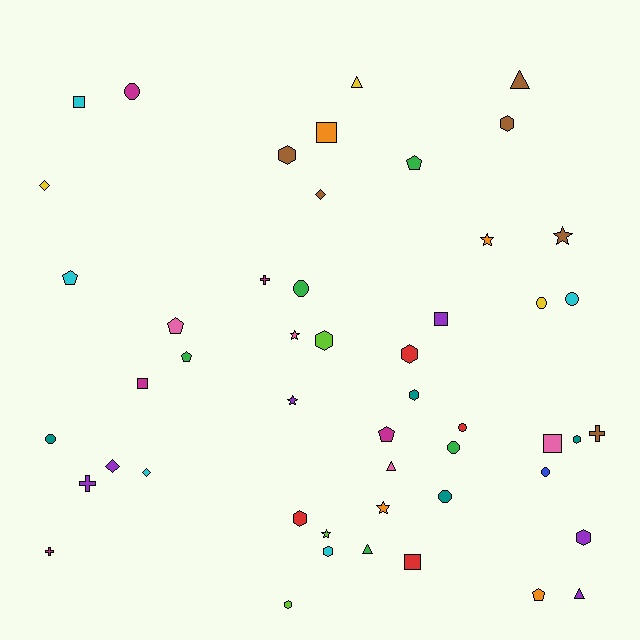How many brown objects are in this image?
There are 6 brown objects.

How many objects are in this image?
There are 50 objects.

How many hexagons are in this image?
There are 10 hexagons.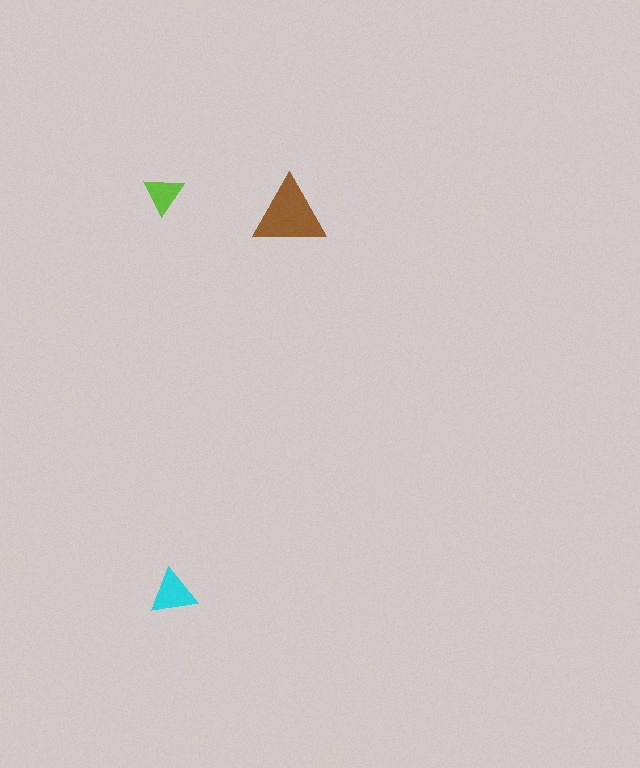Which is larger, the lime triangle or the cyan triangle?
The cyan one.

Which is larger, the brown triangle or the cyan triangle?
The brown one.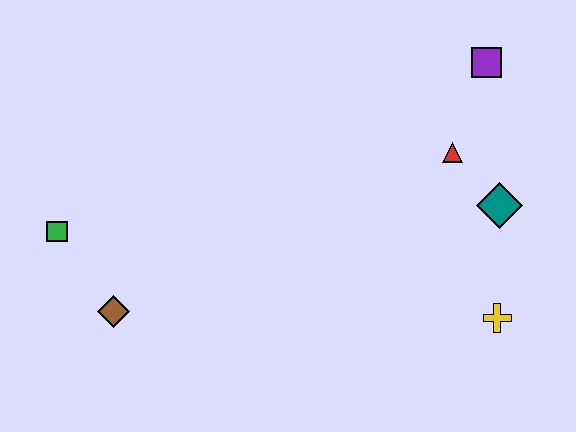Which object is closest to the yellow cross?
The teal diamond is closest to the yellow cross.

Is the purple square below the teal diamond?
No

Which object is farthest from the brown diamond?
The purple square is farthest from the brown diamond.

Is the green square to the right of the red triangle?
No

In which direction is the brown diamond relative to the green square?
The brown diamond is below the green square.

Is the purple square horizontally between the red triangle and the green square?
No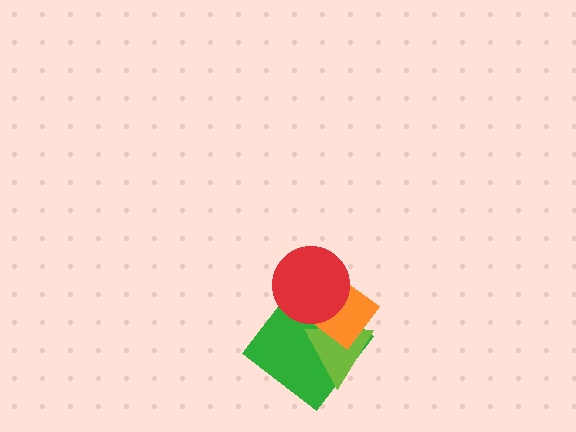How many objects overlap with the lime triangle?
3 objects overlap with the lime triangle.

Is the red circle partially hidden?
No, no other shape covers it.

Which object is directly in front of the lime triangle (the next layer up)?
The orange diamond is directly in front of the lime triangle.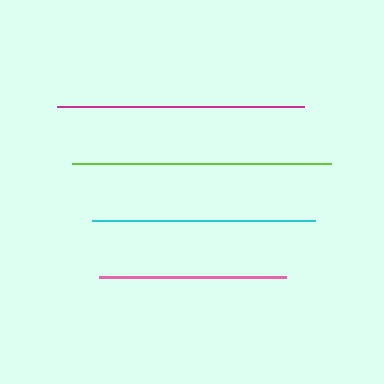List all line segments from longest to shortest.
From longest to shortest: lime, magenta, cyan, pink.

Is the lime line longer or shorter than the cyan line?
The lime line is longer than the cyan line.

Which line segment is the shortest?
The pink line is the shortest at approximately 187 pixels.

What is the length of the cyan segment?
The cyan segment is approximately 223 pixels long.